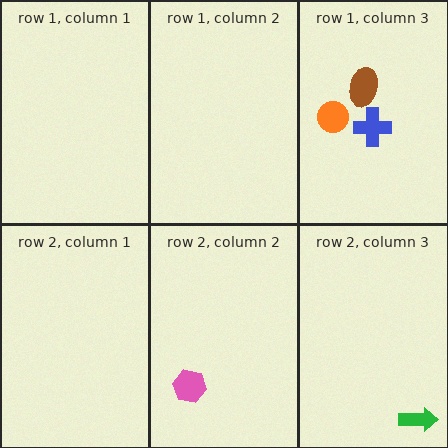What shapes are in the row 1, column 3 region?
The orange circle, the blue cross, the brown ellipse.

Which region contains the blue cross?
The row 1, column 3 region.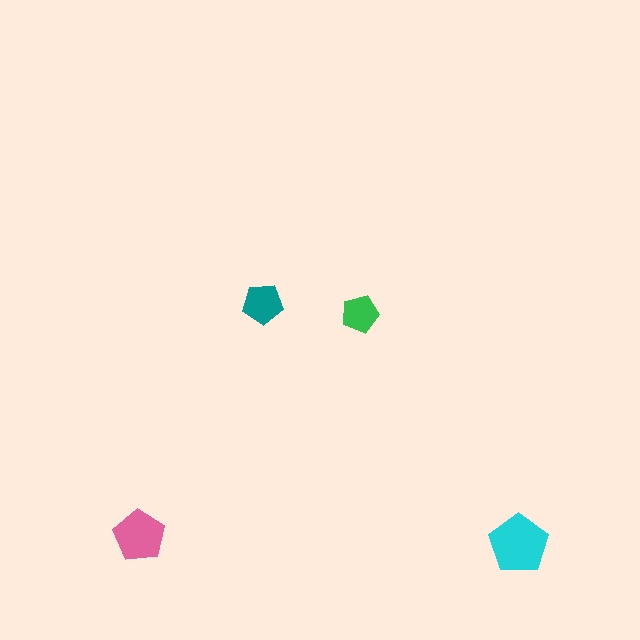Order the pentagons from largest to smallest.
the cyan one, the pink one, the teal one, the green one.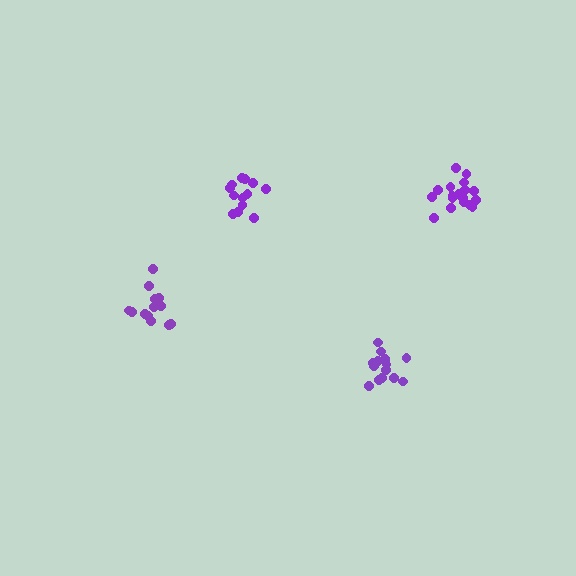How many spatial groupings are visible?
There are 4 spatial groupings.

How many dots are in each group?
Group 1: 14 dots, Group 2: 18 dots, Group 3: 13 dots, Group 4: 13 dots (58 total).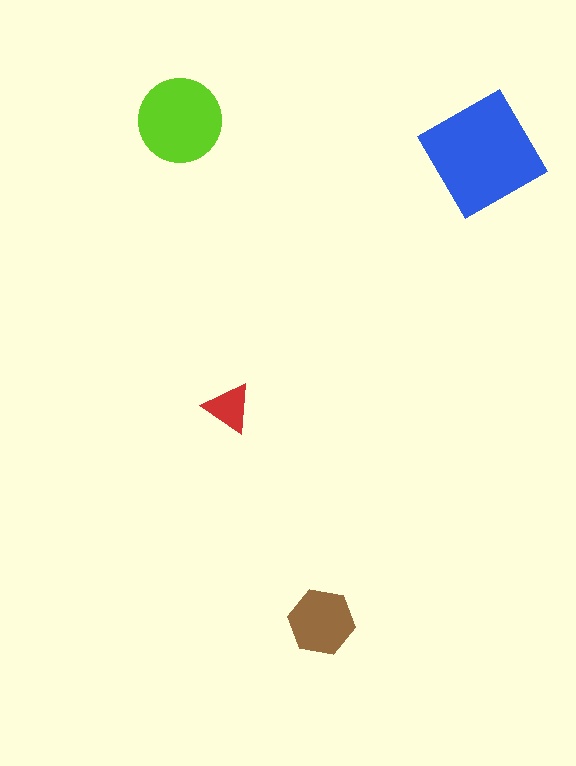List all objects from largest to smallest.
The blue square, the lime circle, the brown hexagon, the red triangle.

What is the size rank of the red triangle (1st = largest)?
4th.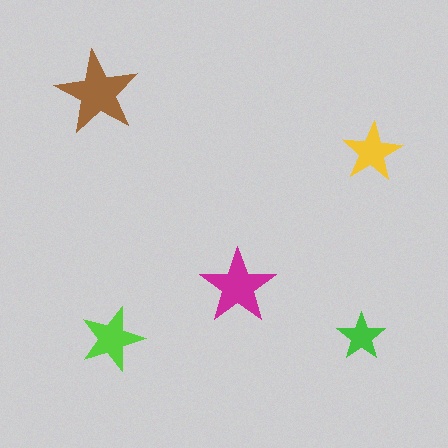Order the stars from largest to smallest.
the brown one, the magenta one, the lime one, the yellow one, the green one.